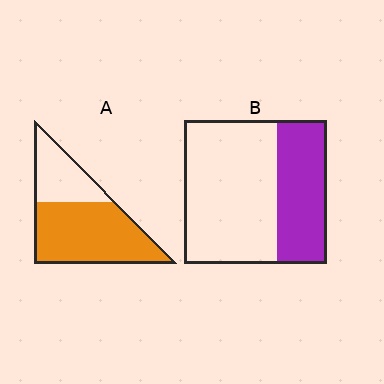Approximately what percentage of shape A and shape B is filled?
A is approximately 65% and B is approximately 35%.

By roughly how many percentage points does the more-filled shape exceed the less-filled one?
By roughly 30 percentage points (A over B).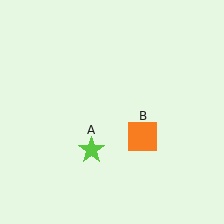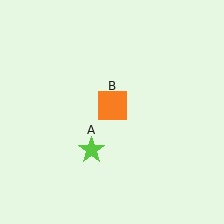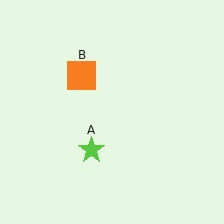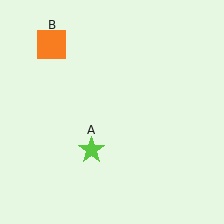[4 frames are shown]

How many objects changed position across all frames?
1 object changed position: orange square (object B).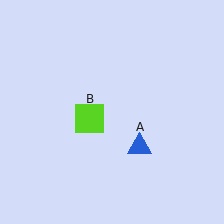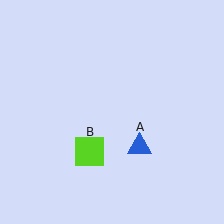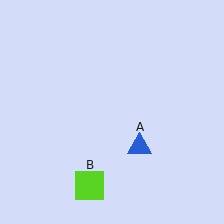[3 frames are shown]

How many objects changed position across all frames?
1 object changed position: lime square (object B).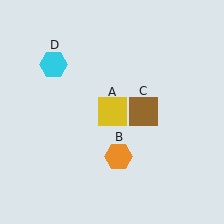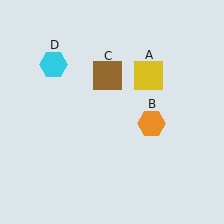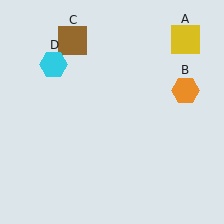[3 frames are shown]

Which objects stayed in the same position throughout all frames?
Cyan hexagon (object D) remained stationary.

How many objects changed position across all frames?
3 objects changed position: yellow square (object A), orange hexagon (object B), brown square (object C).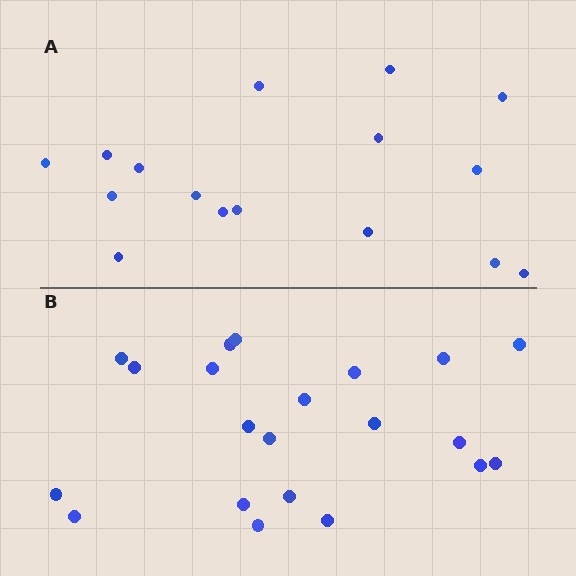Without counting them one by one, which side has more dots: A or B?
Region B (the bottom region) has more dots.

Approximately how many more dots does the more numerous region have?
Region B has about 5 more dots than region A.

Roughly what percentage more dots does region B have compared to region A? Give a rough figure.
About 30% more.